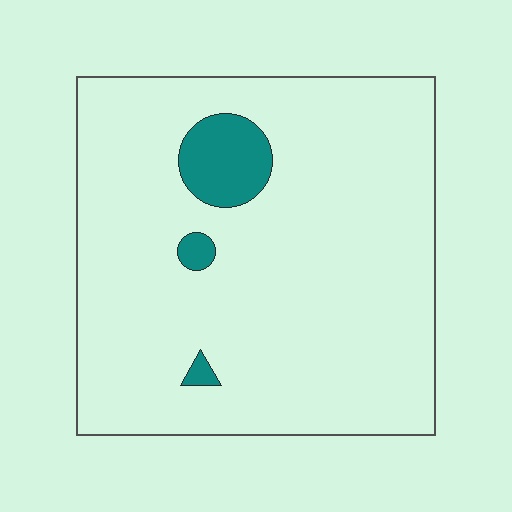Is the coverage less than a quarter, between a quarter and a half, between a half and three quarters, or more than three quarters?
Less than a quarter.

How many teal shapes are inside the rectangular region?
3.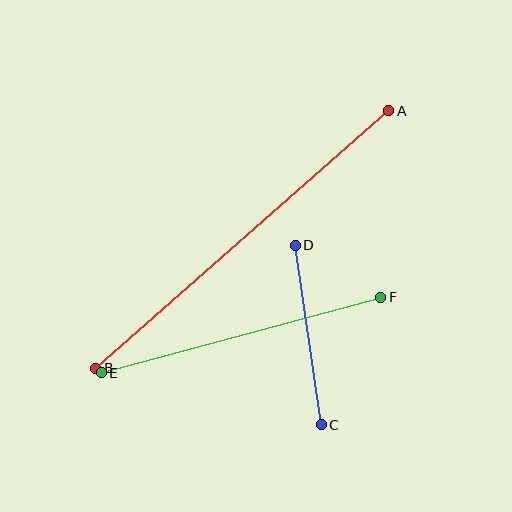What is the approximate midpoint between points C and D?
The midpoint is at approximately (308, 335) pixels.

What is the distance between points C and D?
The distance is approximately 181 pixels.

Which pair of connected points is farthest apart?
Points A and B are farthest apart.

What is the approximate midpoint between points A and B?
The midpoint is at approximately (242, 239) pixels.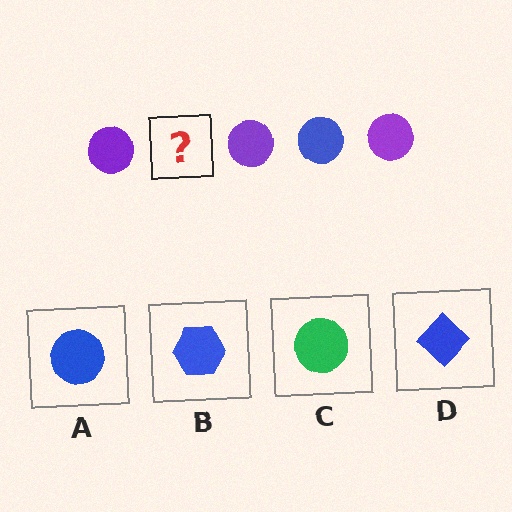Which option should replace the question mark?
Option A.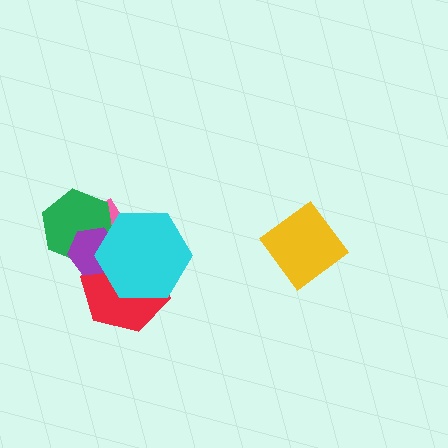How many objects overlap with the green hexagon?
3 objects overlap with the green hexagon.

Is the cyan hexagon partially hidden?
No, no other shape covers it.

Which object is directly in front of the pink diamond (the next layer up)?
The green hexagon is directly in front of the pink diamond.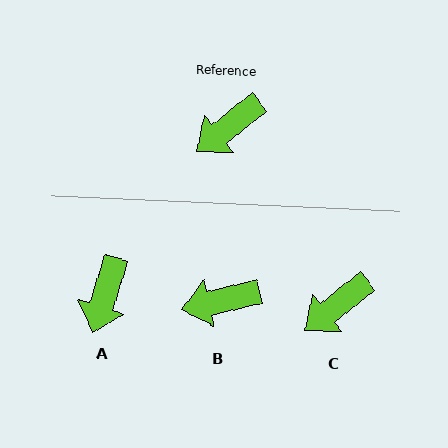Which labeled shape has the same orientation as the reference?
C.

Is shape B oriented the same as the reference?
No, it is off by about 26 degrees.